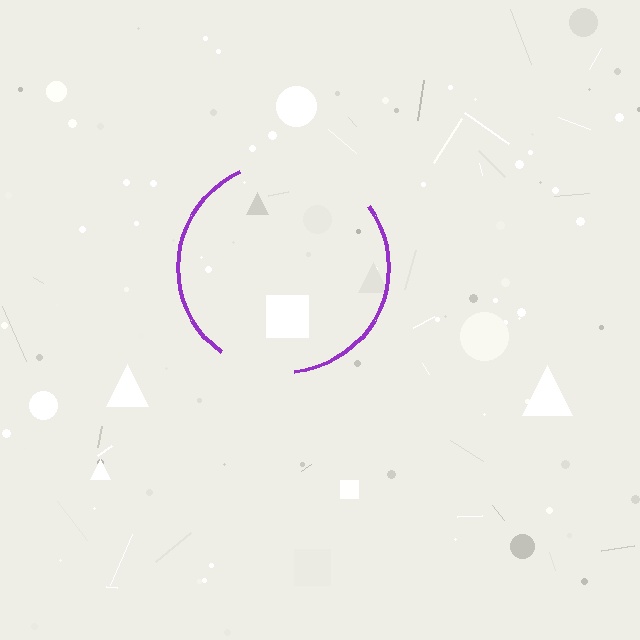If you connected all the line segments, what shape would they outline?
They would outline a circle.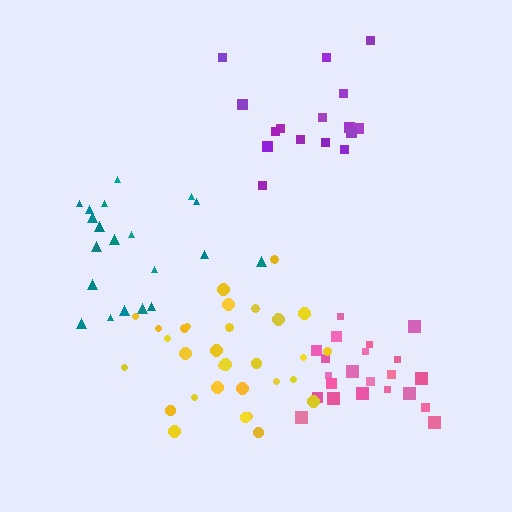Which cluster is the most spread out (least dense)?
Teal.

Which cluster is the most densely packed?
Pink.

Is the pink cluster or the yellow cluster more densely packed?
Pink.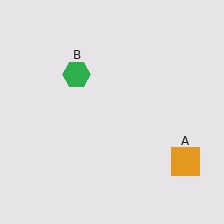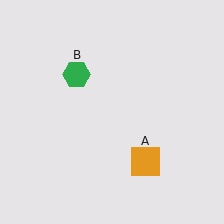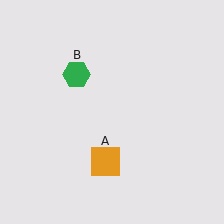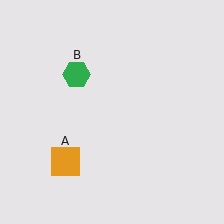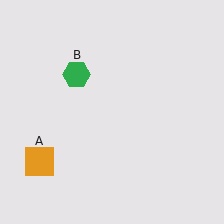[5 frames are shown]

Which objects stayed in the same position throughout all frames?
Green hexagon (object B) remained stationary.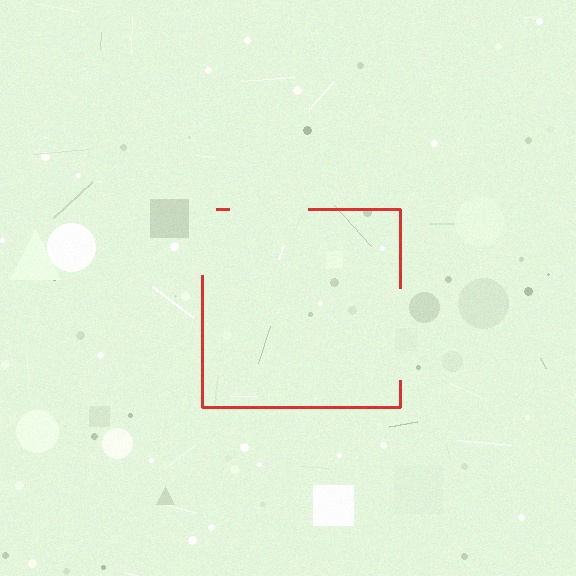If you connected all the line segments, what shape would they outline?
They would outline a square.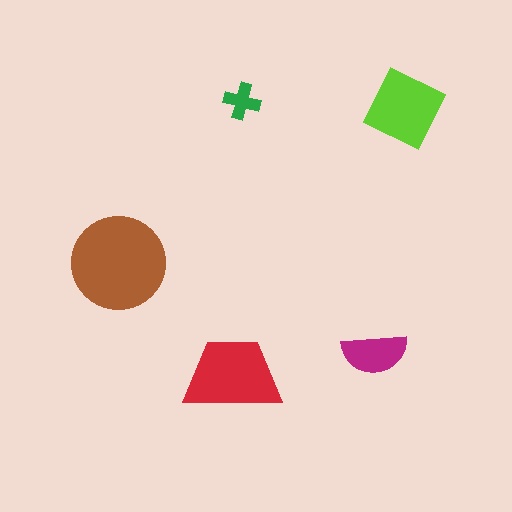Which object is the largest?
The brown circle.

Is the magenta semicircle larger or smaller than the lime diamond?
Smaller.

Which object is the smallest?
The green cross.